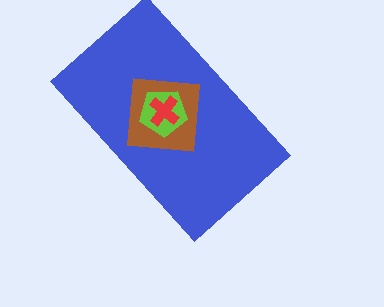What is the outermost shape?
The blue rectangle.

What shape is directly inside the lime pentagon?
The red cross.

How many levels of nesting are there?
4.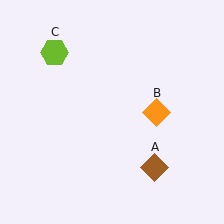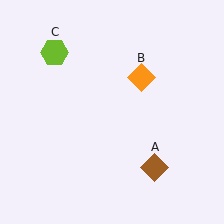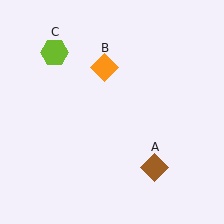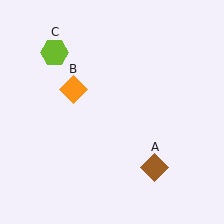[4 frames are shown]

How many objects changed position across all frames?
1 object changed position: orange diamond (object B).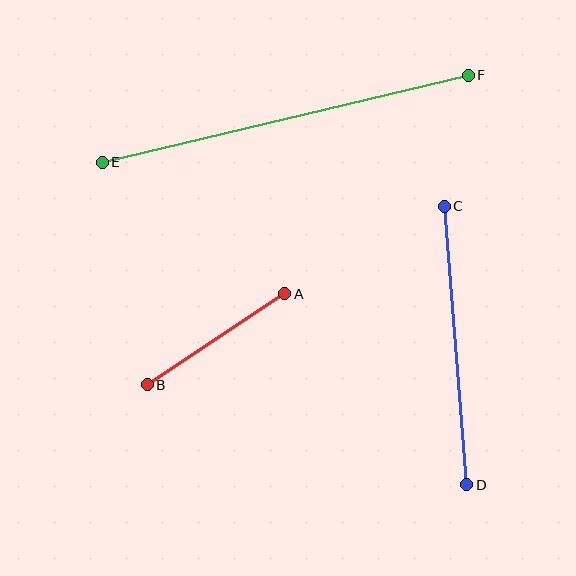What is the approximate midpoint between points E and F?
The midpoint is at approximately (285, 119) pixels.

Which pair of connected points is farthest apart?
Points E and F are farthest apart.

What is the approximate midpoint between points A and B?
The midpoint is at approximately (216, 339) pixels.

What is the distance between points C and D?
The distance is approximately 280 pixels.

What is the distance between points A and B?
The distance is approximately 165 pixels.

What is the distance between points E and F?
The distance is approximately 376 pixels.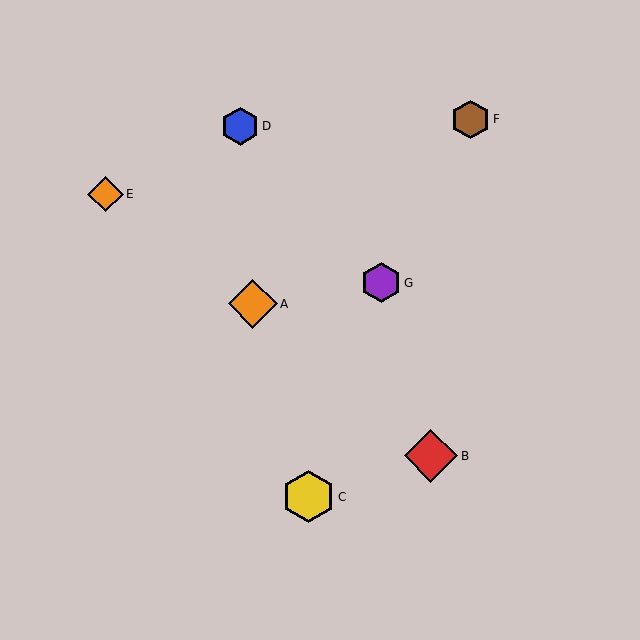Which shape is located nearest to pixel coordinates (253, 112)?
The blue hexagon (labeled D) at (240, 126) is nearest to that location.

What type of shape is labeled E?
Shape E is an orange diamond.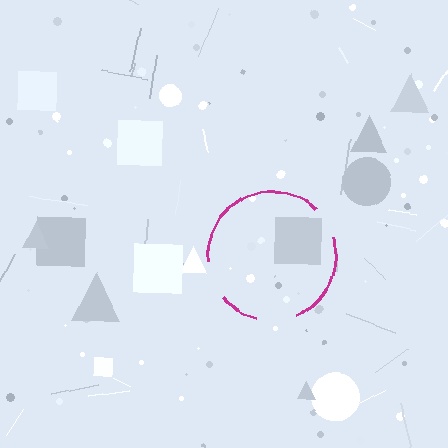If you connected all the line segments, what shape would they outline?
They would outline a circle.